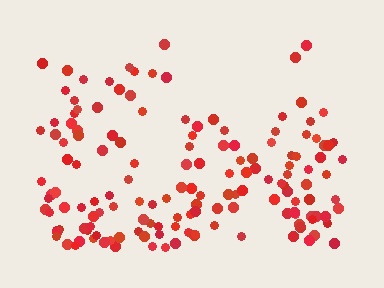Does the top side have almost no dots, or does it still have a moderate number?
Still a moderate number, just noticeably fewer than the bottom.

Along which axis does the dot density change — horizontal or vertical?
Vertical.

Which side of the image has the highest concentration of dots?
The bottom.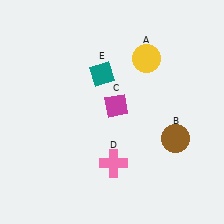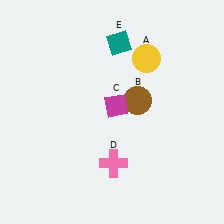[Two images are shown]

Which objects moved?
The objects that moved are: the brown circle (B), the teal diamond (E).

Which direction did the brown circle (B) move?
The brown circle (B) moved up.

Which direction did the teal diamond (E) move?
The teal diamond (E) moved up.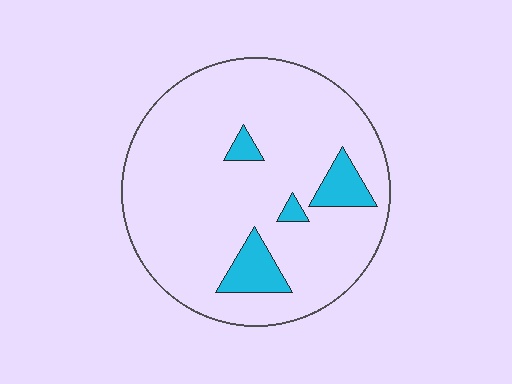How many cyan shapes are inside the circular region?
4.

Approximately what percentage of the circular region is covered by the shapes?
Approximately 10%.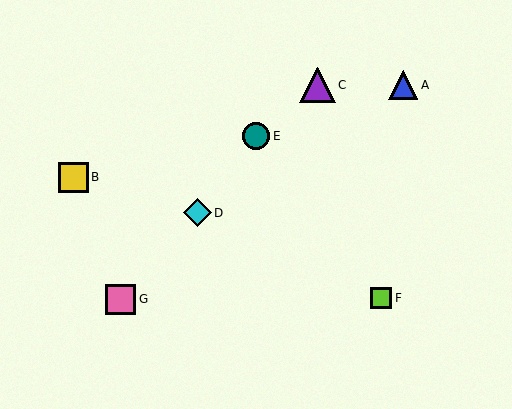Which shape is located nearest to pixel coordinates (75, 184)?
The yellow square (labeled B) at (73, 177) is nearest to that location.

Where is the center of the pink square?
The center of the pink square is at (121, 299).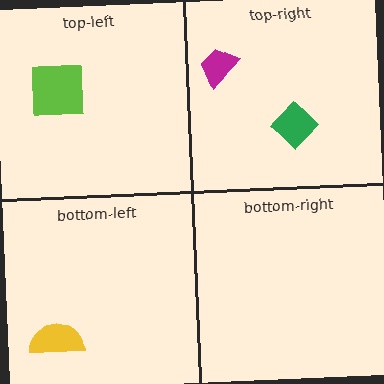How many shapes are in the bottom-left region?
1.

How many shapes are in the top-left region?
1.